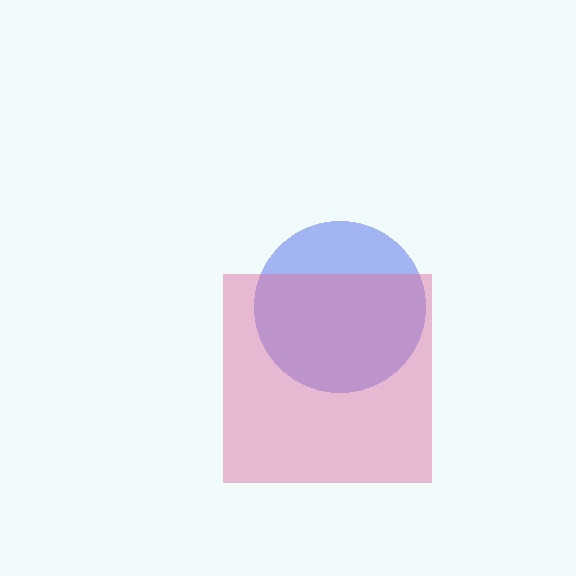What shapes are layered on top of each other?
The layered shapes are: a blue circle, a pink square.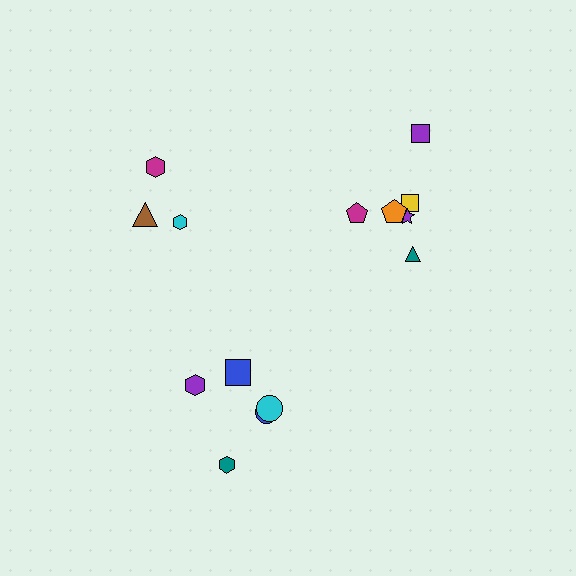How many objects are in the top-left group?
There are 3 objects.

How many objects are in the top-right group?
There are 6 objects.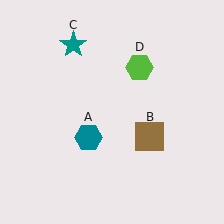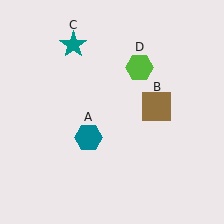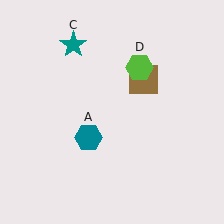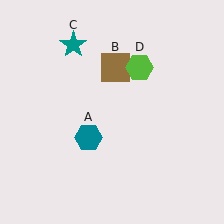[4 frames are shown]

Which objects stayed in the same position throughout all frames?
Teal hexagon (object A) and teal star (object C) and lime hexagon (object D) remained stationary.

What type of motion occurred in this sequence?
The brown square (object B) rotated counterclockwise around the center of the scene.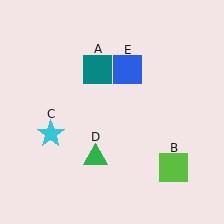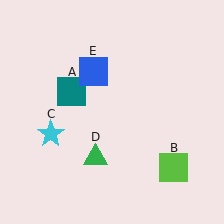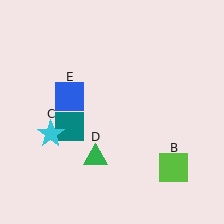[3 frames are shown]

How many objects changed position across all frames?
2 objects changed position: teal square (object A), blue square (object E).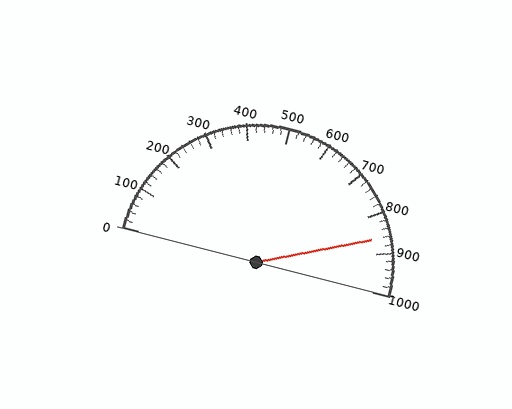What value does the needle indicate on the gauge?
The needle indicates approximately 860.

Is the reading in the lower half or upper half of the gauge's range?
The reading is in the upper half of the range (0 to 1000).